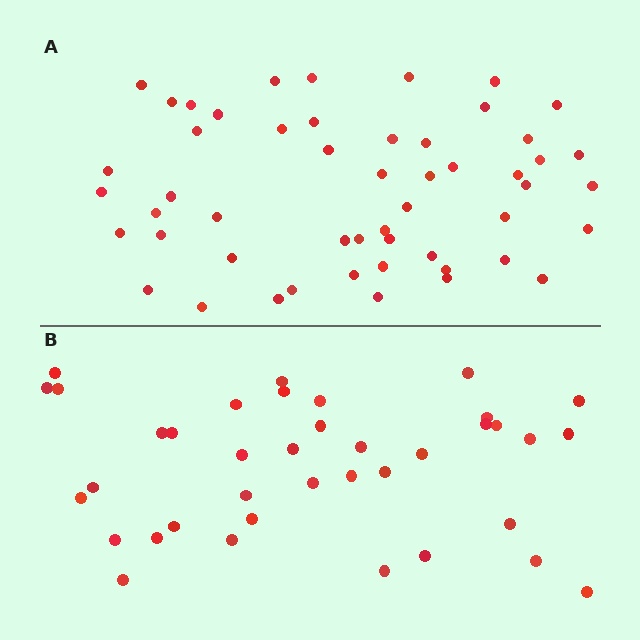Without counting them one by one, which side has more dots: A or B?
Region A (the top region) has more dots.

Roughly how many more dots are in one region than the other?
Region A has approximately 15 more dots than region B.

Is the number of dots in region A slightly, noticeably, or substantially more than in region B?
Region A has noticeably more, but not dramatically so. The ratio is roughly 1.4 to 1.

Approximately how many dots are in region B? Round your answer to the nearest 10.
About 40 dots. (The exact count is 38, which rounds to 40.)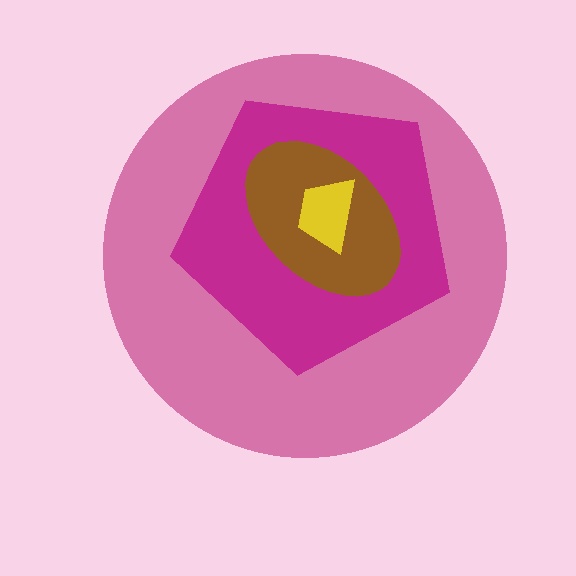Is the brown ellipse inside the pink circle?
Yes.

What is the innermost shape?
The yellow trapezoid.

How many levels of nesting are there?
4.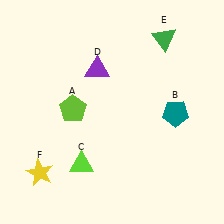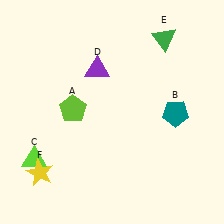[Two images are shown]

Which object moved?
The lime triangle (C) moved left.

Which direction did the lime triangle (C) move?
The lime triangle (C) moved left.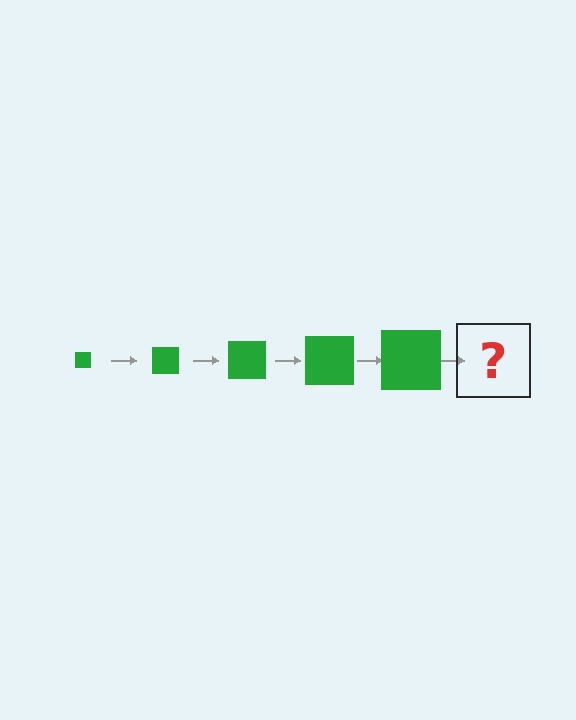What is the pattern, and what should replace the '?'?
The pattern is that the square gets progressively larger each step. The '?' should be a green square, larger than the previous one.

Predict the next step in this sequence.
The next step is a green square, larger than the previous one.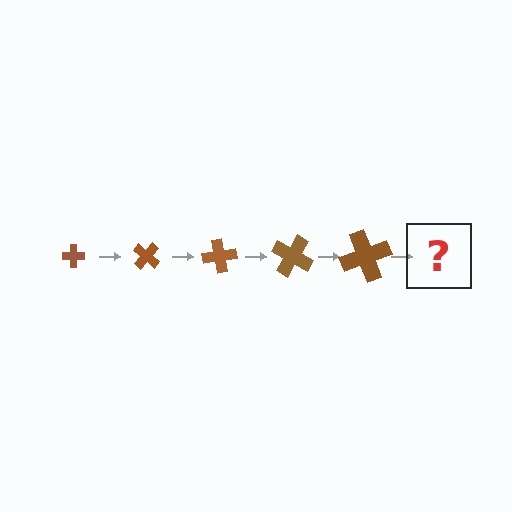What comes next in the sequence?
The next element should be a cross, larger than the previous one and rotated 200 degrees from the start.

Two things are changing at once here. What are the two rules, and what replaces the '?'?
The two rules are that the cross grows larger each step and it rotates 40 degrees each step. The '?' should be a cross, larger than the previous one and rotated 200 degrees from the start.